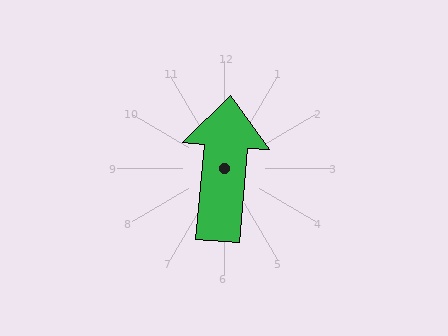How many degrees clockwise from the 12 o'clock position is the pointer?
Approximately 5 degrees.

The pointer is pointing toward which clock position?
Roughly 12 o'clock.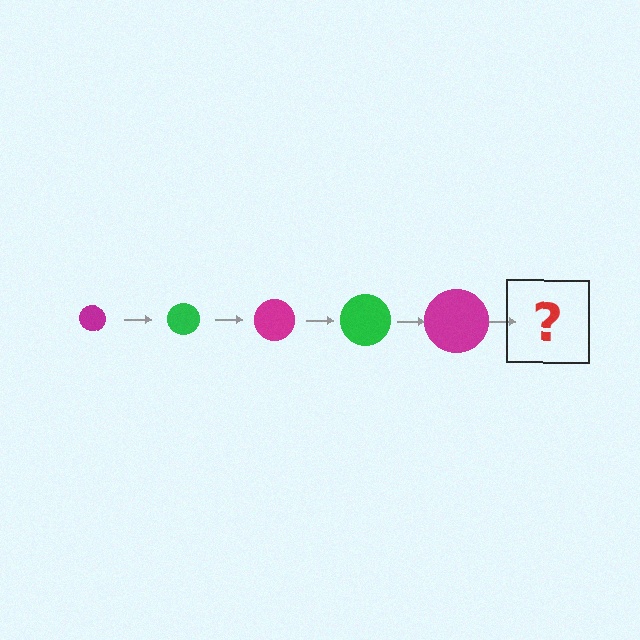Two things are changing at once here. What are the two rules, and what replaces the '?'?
The two rules are that the circle grows larger each step and the color cycles through magenta and green. The '?' should be a green circle, larger than the previous one.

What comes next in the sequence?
The next element should be a green circle, larger than the previous one.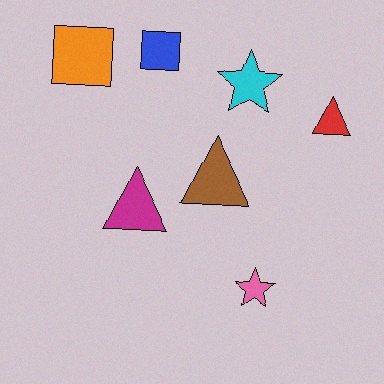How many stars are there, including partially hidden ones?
There are 2 stars.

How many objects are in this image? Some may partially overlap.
There are 7 objects.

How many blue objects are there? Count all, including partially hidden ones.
There is 1 blue object.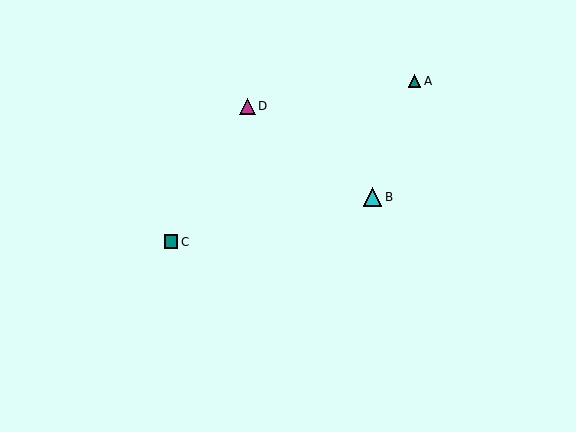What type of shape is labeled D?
Shape D is a magenta triangle.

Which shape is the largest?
The cyan triangle (labeled B) is the largest.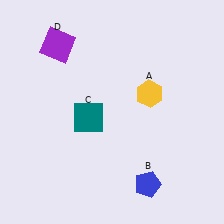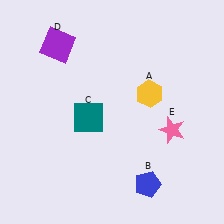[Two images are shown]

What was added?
A pink star (E) was added in Image 2.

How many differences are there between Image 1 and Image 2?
There is 1 difference between the two images.